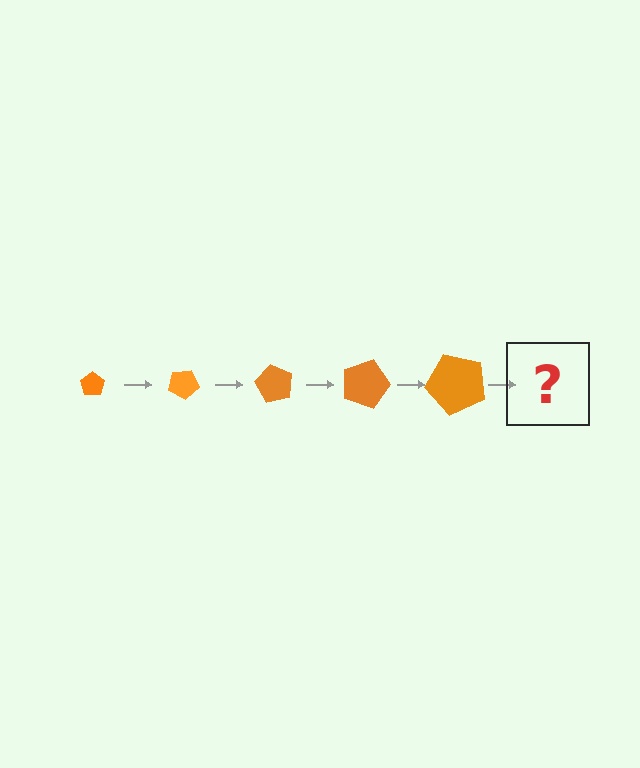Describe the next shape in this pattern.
It should be a pentagon, larger than the previous one and rotated 150 degrees from the start.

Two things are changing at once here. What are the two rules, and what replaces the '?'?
The two rules are that the pentagon grows larger each step and it rotates 30 degrees each step. The '?' should be a pentagon, larger than the previous one and rotated 150 degrees from the start.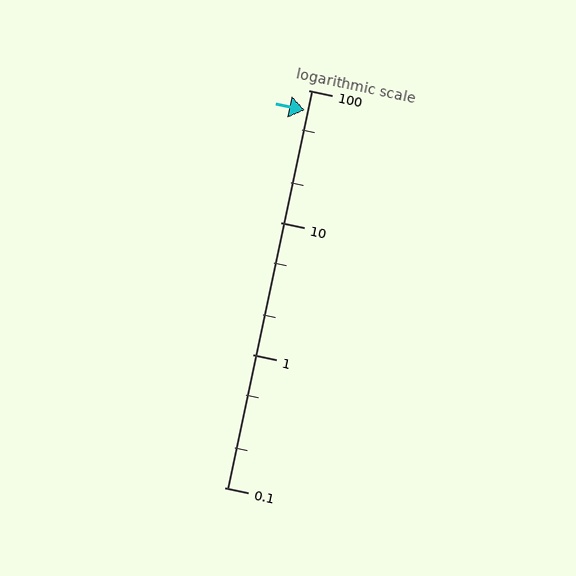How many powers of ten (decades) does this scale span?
The scale spans 3 decades, from 0.1 to 100.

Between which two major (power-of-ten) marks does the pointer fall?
The pointer is between 10 and 100.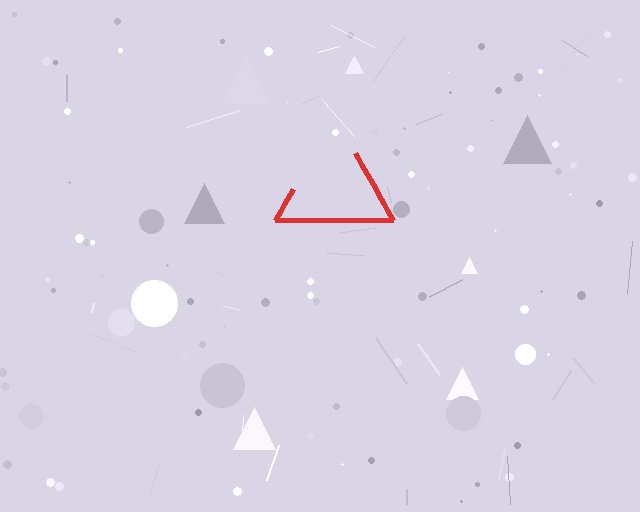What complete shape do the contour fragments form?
The contour fragments form a triangle.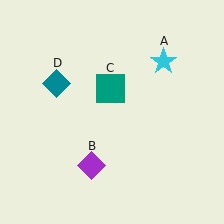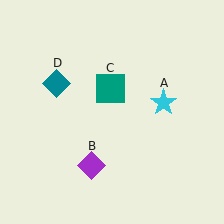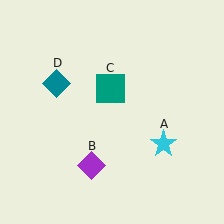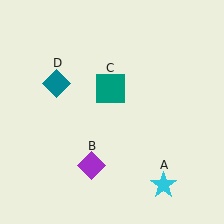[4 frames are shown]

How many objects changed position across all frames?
1 object changed position: cyan star (object A).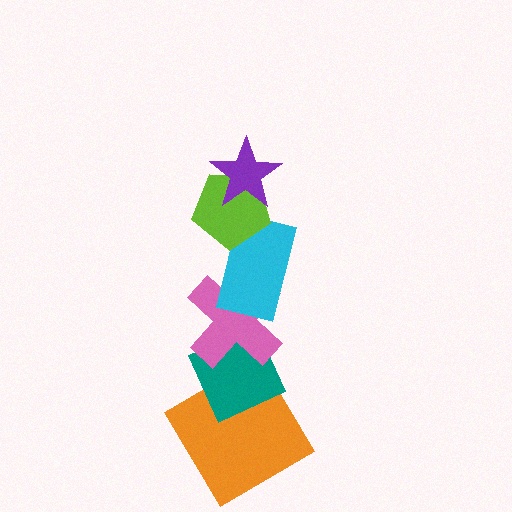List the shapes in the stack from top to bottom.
From top to bottom: the purple star, the lime pentagon, the cyan rectangle, the pink cross, the teal diamond, the orange diamond.